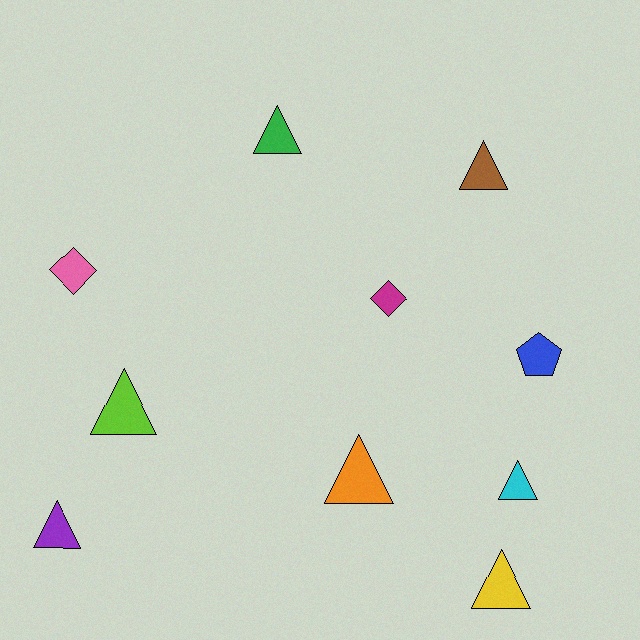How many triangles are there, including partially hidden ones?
There are 7 triangles.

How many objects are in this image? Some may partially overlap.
There are 10 objects.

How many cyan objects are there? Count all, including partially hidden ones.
There is 1 cyan object.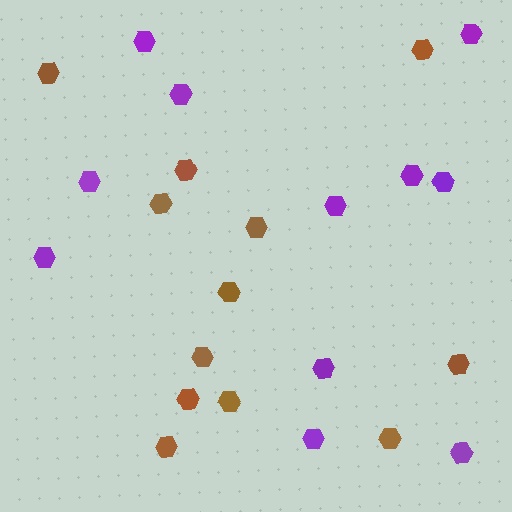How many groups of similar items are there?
There are 2 groups: one group of brown hexagons (12) and one group of purple hexagons (11).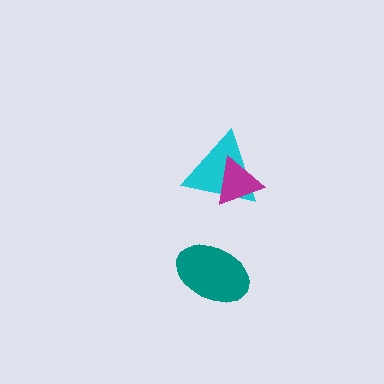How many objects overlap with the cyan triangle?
1 object overlaps with the cyan triangle.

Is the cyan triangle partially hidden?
Yes, it is partially covered by another shape.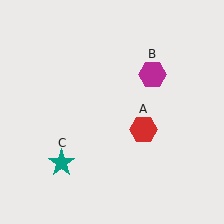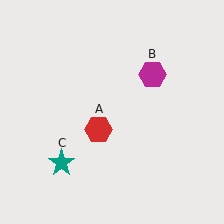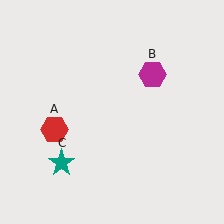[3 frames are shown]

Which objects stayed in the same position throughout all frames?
Magenta hexagon (object B) and teal star (object C) remained stationary.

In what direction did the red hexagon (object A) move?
The red hexagon (object A) moved left.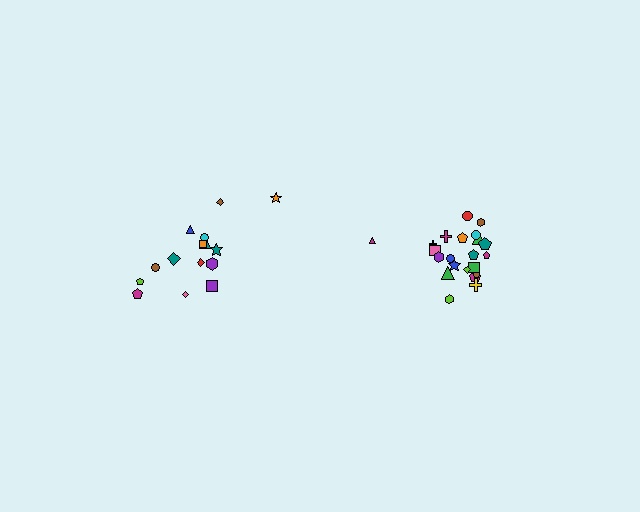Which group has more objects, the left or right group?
The right group.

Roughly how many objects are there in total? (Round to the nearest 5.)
Roughly 35 objects in total.